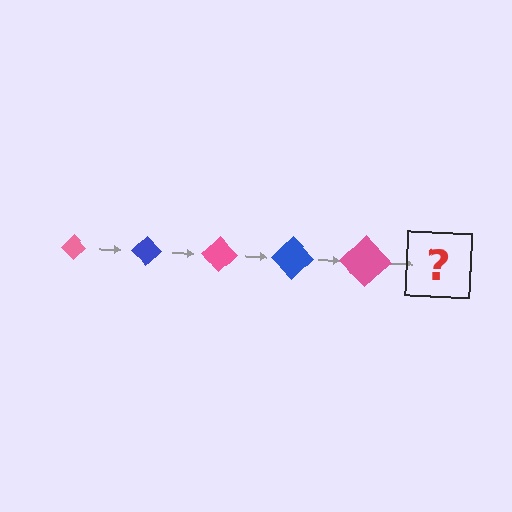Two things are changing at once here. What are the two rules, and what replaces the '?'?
The two rules are that the diamond grows larger each step and the color cycles through pink and blue. The '?' should be a blue diamond, larger than the previous one.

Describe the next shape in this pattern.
It should be a blue diamond, larger than the previous one.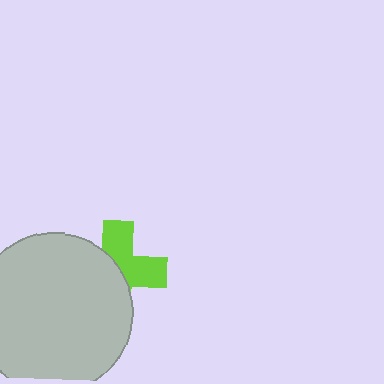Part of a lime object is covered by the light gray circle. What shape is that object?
It is a cross.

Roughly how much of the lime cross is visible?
About half of it is visible (roughly 47%).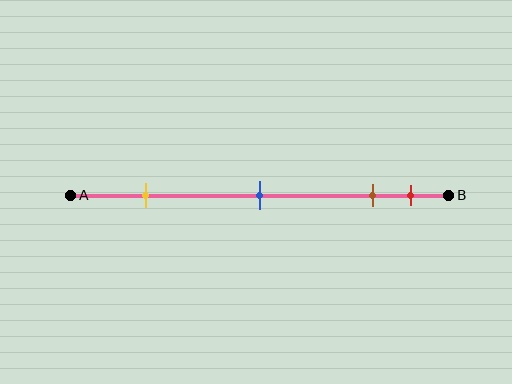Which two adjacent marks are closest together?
The brown and red marks are the closest adjacent pair.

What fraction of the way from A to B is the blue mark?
The blue mark is approximately 50% (0.5) of the way from A to B.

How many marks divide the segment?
There are 4 marks dividing the segment.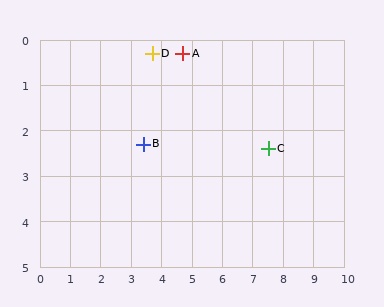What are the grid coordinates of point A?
Point A is at approximately (4.7, 0.3).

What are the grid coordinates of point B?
Point B is at approximately (3.4, 2.3).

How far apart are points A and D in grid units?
Points A and D are about 1.0 grid units apart.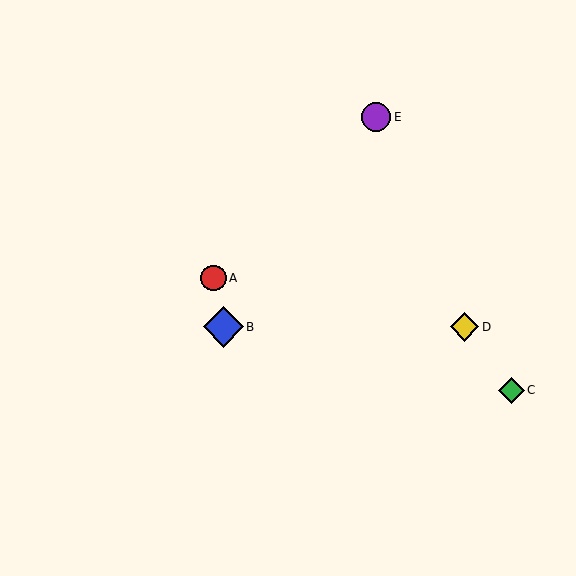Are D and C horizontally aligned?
No, D is at y≈327 and C is at y≈390.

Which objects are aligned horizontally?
Objects B, D are aligned horizontally.